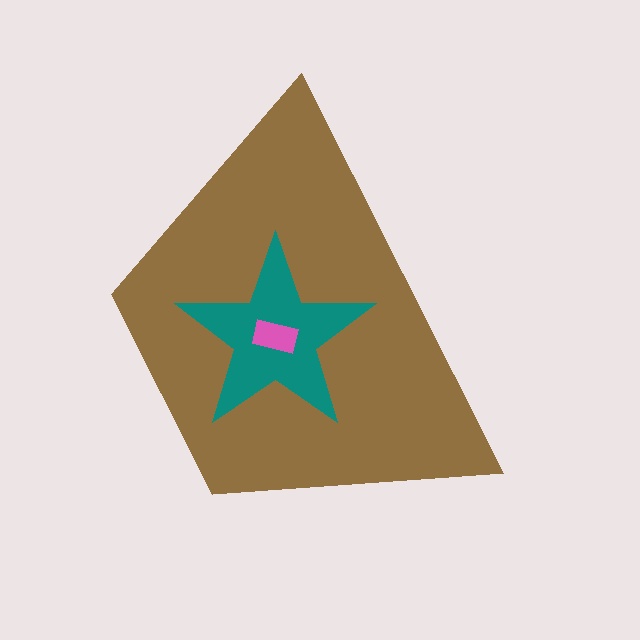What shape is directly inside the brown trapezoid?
The teal star.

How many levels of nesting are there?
3.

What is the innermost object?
The pink rectangle.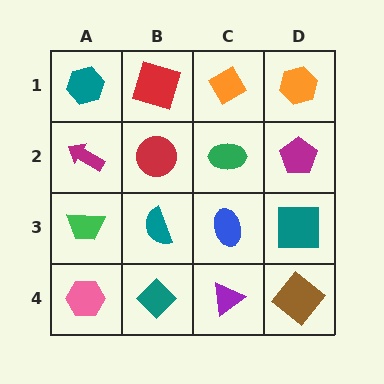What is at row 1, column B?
A red square.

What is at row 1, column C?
An orange diamond.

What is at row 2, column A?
A magenta arrow.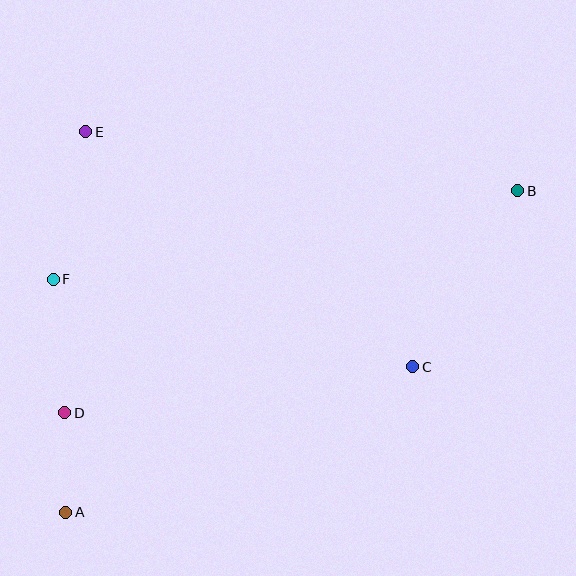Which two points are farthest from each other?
Points A and B are farthest from each other.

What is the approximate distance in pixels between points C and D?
The distance between C and D is approximately 351 pixels.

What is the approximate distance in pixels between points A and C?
The distance between A and C is approximately 376 pixels.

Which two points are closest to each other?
Points A and D are closest to each other.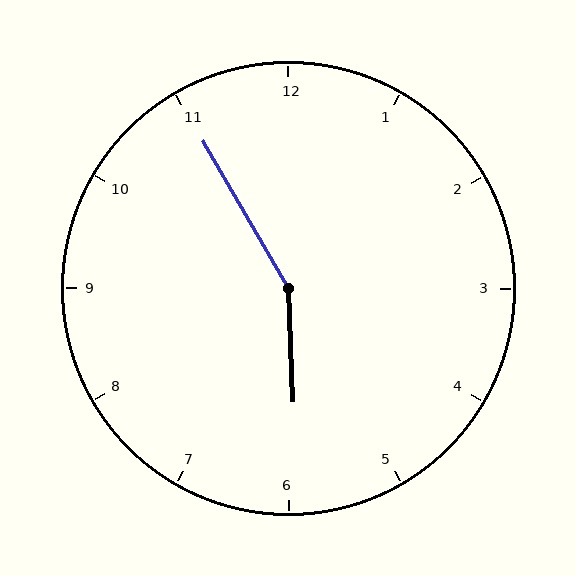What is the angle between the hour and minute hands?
Approximately 152 degrees.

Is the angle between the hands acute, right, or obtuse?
It is obtuse.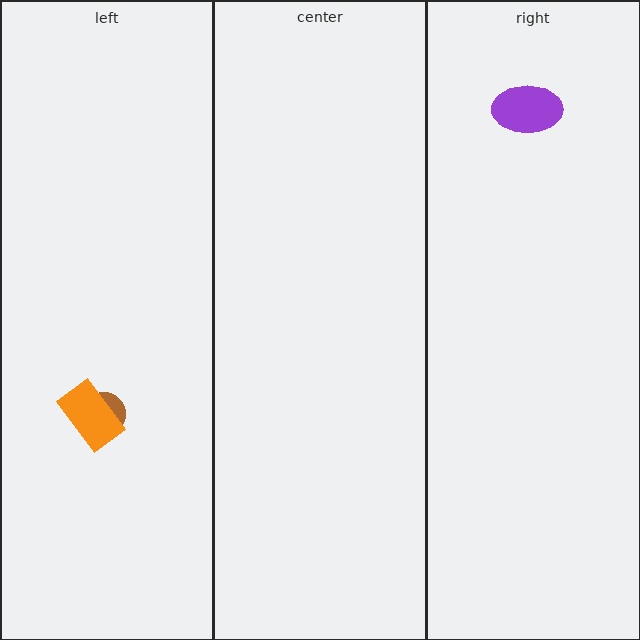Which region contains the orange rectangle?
The left region.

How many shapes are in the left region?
2.